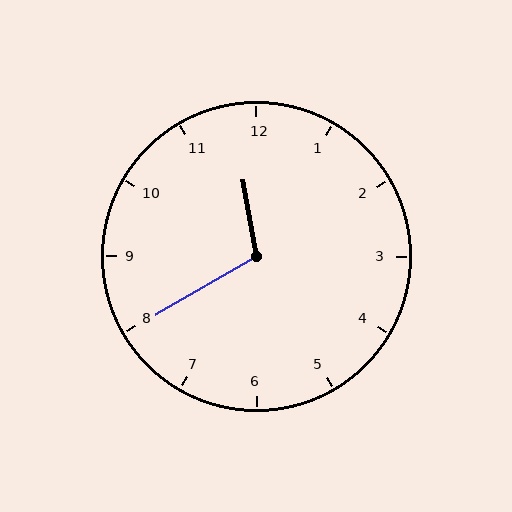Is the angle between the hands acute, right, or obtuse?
It is obtuse.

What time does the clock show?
11:40.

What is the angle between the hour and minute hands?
Approximately 110 degrees.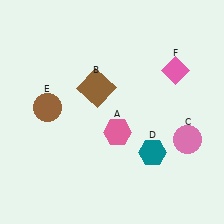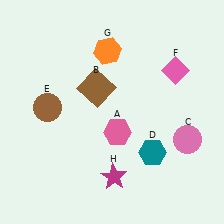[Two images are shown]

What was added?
An orange hexagon (G), a magenta star (H) were added in Image 2.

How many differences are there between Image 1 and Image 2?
There are 2 differences between the two images.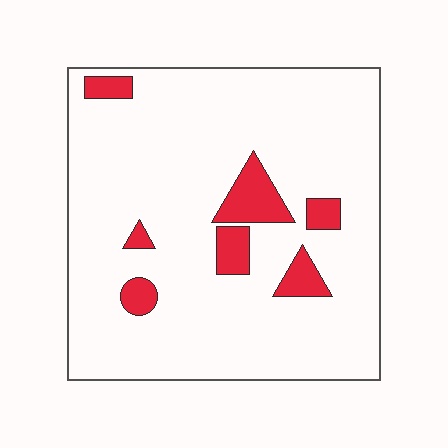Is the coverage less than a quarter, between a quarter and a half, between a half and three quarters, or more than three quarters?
Less than a quarter.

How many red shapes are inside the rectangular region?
7.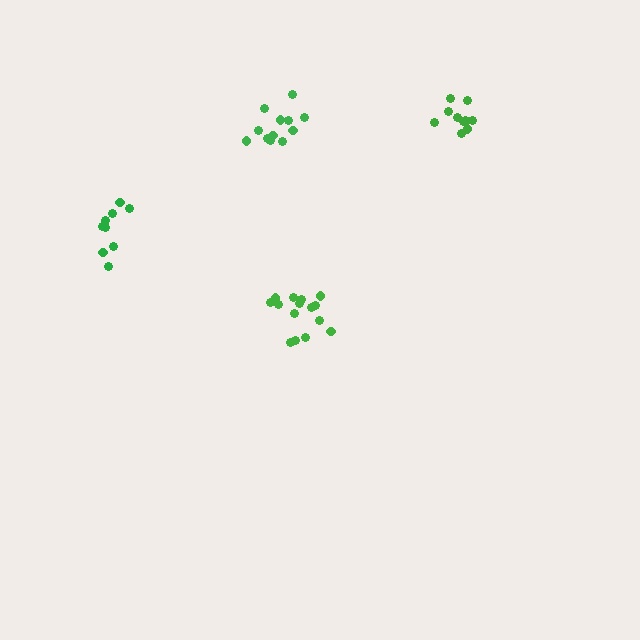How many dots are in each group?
Group 1: 10 dots, Group 2: 12 dots, Group 3: 15 dots, Group 4: 9 dots (46 total).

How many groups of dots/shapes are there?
There are 4 groups.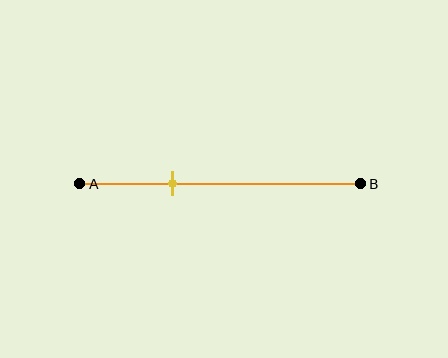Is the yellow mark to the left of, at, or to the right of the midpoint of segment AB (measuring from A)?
The yellow mark is to the left of the midpoint of segment AB.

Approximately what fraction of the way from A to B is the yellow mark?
The yellow mark is approximately 35% of the way from A to B.